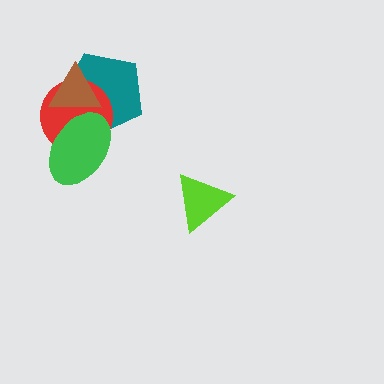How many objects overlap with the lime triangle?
0 objects overlap with the lime triangle.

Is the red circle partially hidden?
Yes, it is partially covered by another shape.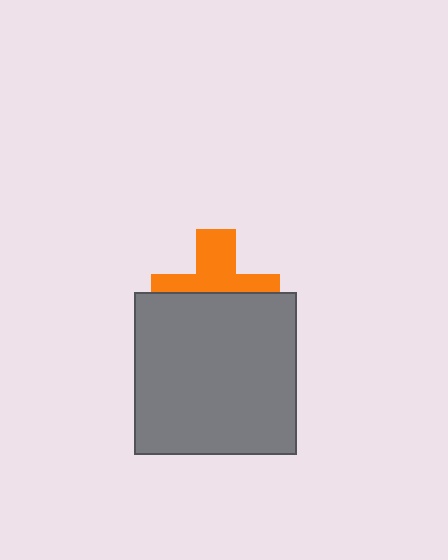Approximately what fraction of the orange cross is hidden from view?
Roughly 53% of the orange cross is hidden behind the gray square.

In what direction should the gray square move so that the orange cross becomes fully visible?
The gray square should move down. That is the shortest direction to clear the overlap and leave the orange cross fully visible.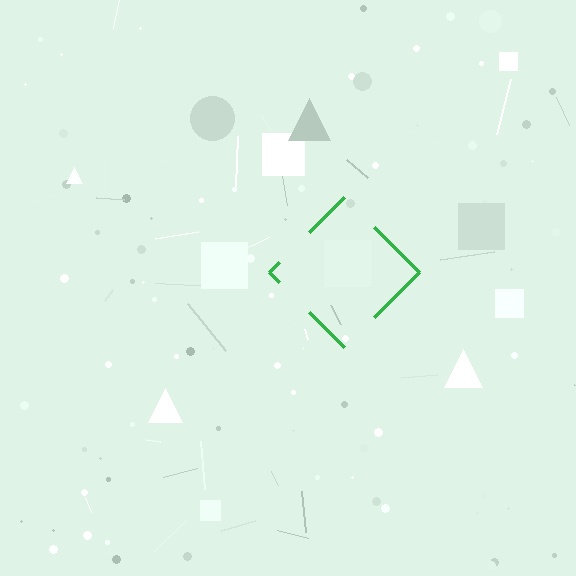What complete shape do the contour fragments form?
The contour fragments form a diamond.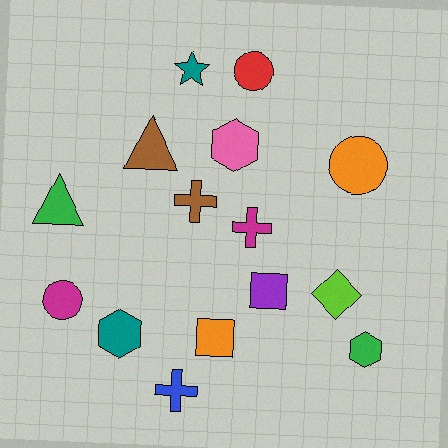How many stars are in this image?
There is 1 star.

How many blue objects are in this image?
There is 1 blue object.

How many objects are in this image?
There are 15 objects.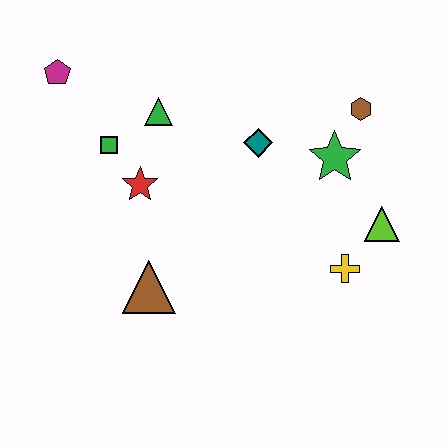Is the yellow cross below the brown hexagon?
Yes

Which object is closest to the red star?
The green square is closest to the red star.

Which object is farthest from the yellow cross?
The magenta pentagon is farthest from the yellow cross.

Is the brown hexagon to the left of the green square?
No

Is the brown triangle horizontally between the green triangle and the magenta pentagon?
Yes